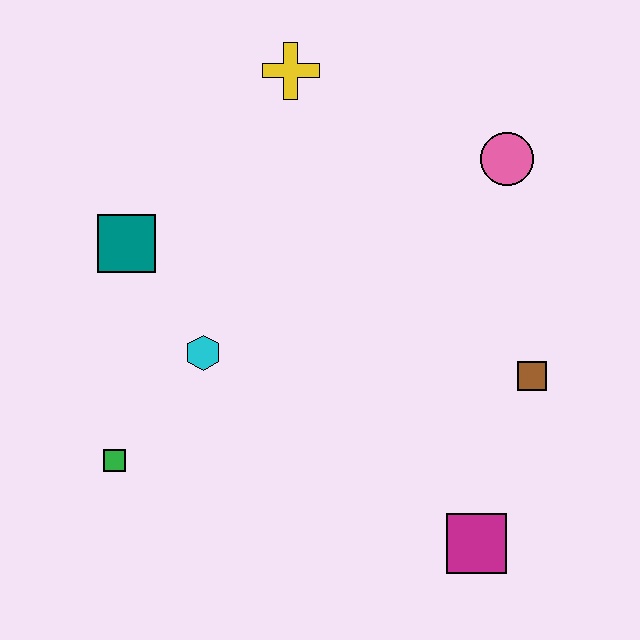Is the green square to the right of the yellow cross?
No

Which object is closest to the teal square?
The cyan hexagon is closest to the teal square.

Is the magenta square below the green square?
Yes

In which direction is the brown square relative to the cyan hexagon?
The brown square is to the right of the cyan hexagon.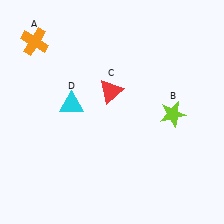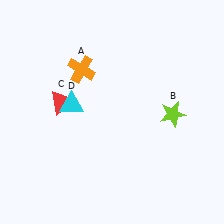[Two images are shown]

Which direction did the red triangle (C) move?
The red triangle (C) moved left.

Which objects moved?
The objects that moved are: the orange cross (A), the red triangle (C).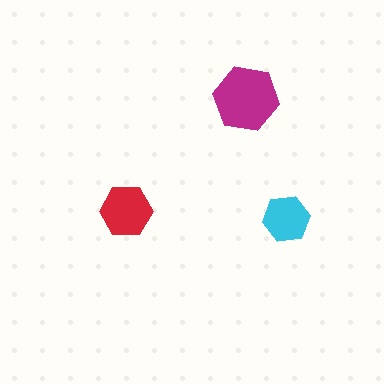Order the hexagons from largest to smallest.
the magenta one, the red one, the cyan one.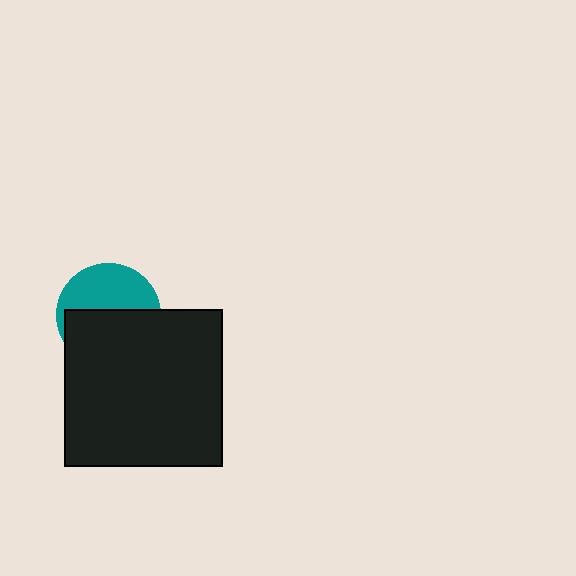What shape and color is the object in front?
The object in front is a black square.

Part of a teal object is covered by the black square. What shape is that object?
It is a circle.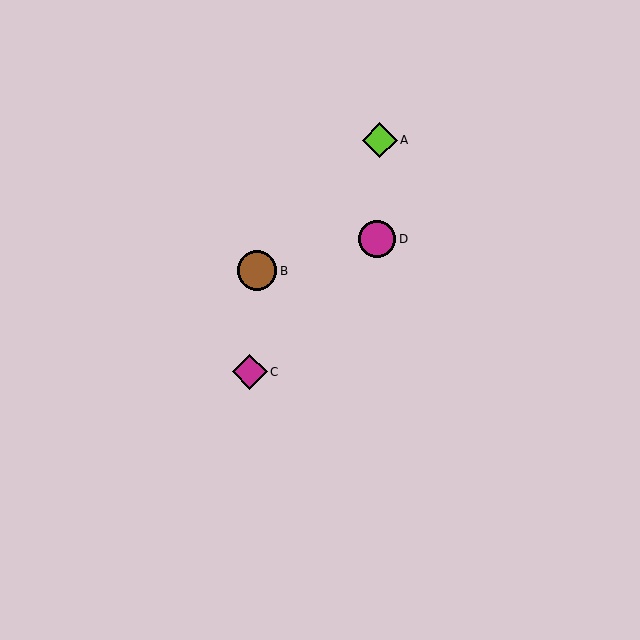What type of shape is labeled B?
Shape B is a brown circle.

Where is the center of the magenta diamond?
The center of the magenta diamond is at (250, 372).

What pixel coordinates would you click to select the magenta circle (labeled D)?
Click at (377, 239) to select the magenta circle D.